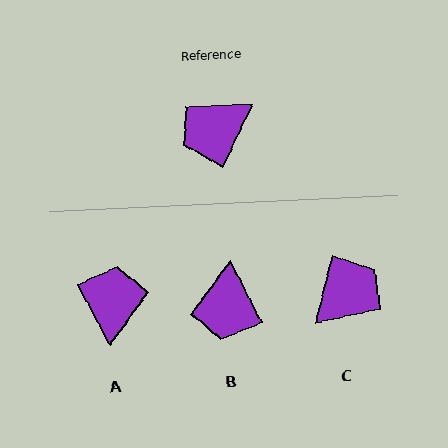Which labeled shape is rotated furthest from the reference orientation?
C, about 169 degrees away.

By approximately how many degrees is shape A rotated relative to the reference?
Approximately 127 degrees clockwise.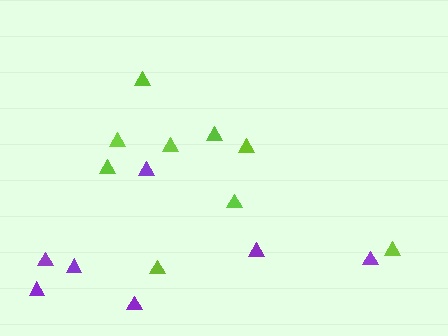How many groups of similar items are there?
There are 2 groups: one group of lime triangles (9) and one group of purple triangles (7).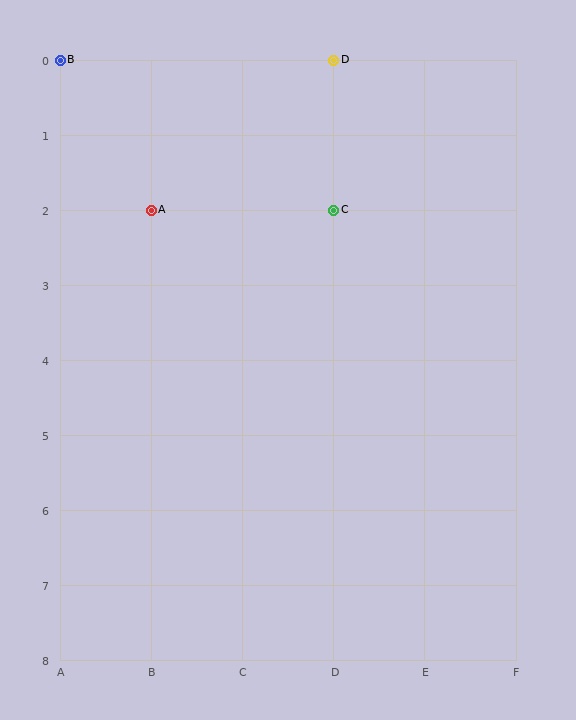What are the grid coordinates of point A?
Point A is at grid coordinates (B, 2).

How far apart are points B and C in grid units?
Points B and C are 3 columns and 2 rows apart (about 3.6 grid units diagonally).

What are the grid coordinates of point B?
Point B is at grid coordinates (A, 0).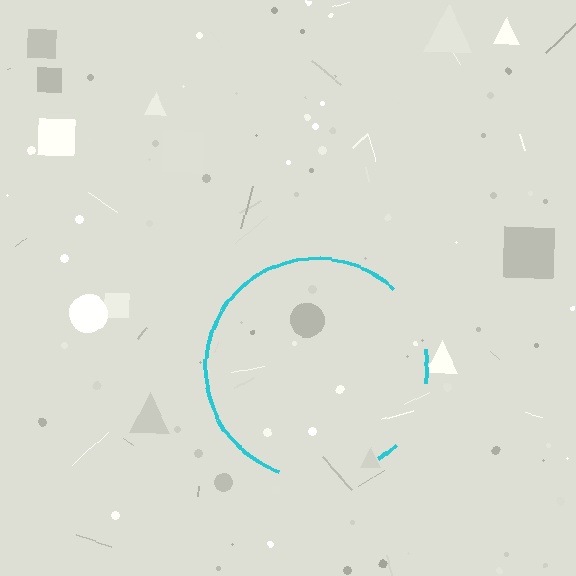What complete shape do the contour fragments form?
The contour fragments form a circle.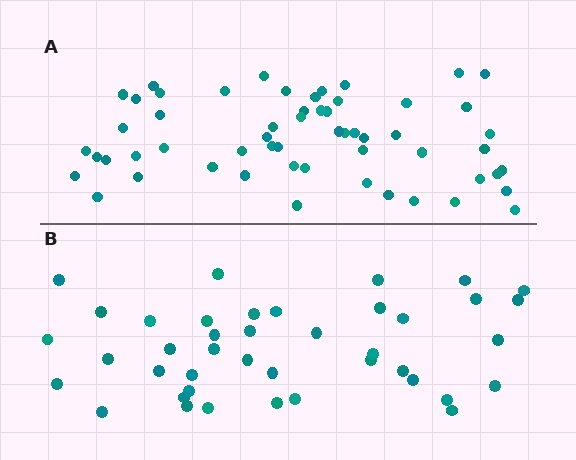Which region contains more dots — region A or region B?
Region A (the top region) has more dots.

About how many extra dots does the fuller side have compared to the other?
Region A has approximately 15 more dots than region B.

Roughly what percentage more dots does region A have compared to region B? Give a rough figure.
About 40% more.